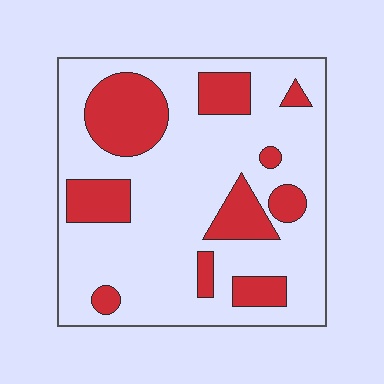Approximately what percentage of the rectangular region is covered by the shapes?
Approximately 25%.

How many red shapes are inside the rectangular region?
10.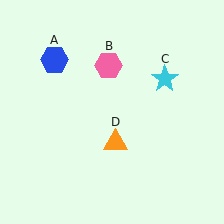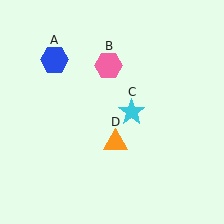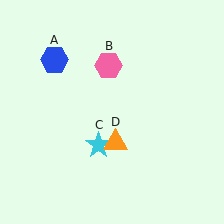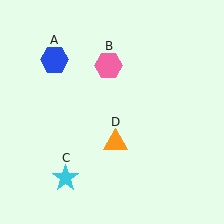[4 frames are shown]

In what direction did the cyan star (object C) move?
The cyan star (object C) moved down and to the left.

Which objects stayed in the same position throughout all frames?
Blue hexagon (object A) and pink hexagon (object B) and orange triangle (object D) remained stationary.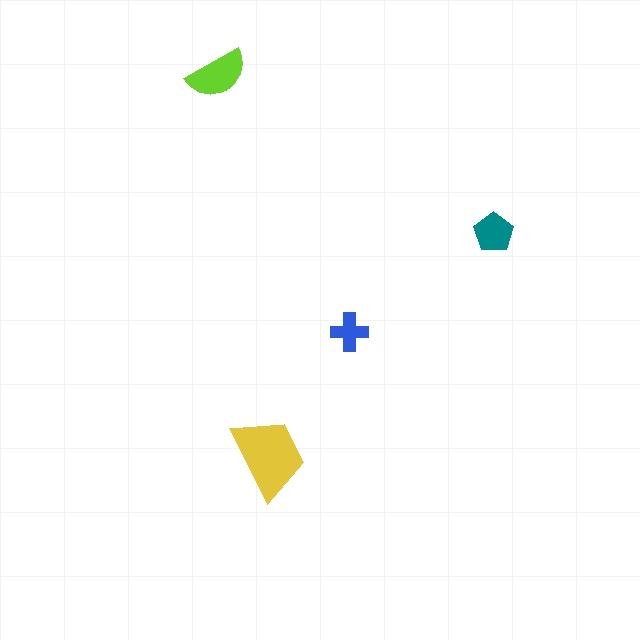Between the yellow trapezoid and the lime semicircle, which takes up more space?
The yellow trapezoid.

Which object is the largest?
The yellow trapezoid.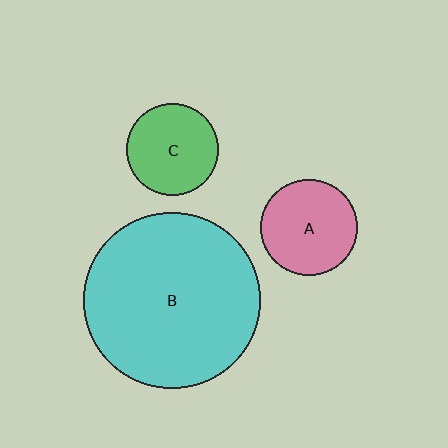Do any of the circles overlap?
No, none of the circles overlap.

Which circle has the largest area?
Circle B (cyan).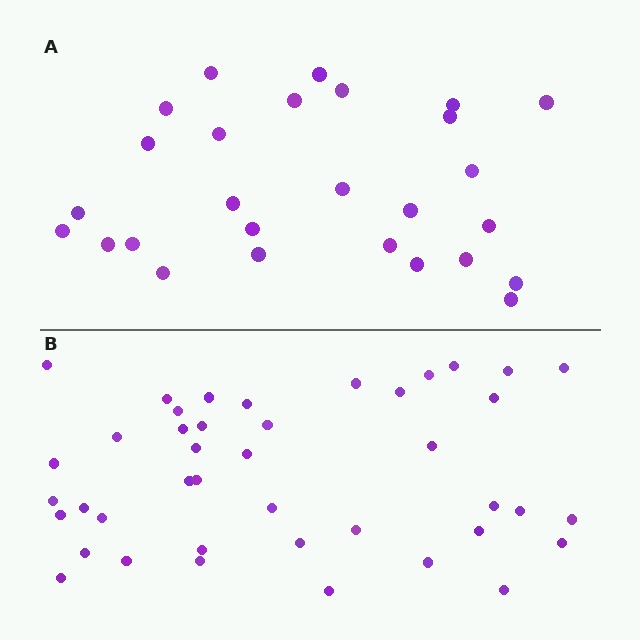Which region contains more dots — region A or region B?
Region B (the bottom region) has more dots.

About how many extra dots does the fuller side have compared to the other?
Region B has approximately 15 more dots than region A.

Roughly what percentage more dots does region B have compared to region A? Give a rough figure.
About 55% more.